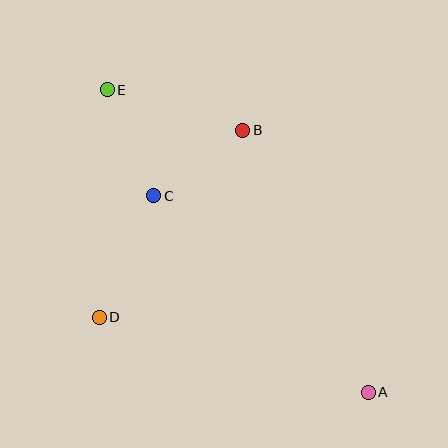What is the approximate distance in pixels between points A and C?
The distance between A and C is approximately 291 pixels.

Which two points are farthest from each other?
Points A and E are farthest from each other.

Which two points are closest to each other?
Points B and C are closest to each other.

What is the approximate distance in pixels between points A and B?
The distance between A and B is approximately 290 pixels.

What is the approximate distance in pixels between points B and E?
The distance between B and E is approximately 141 pixels.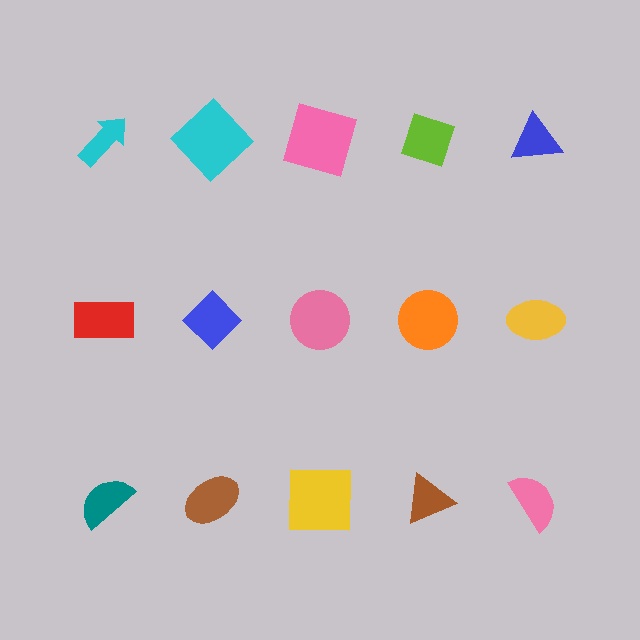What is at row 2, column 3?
A pink circle.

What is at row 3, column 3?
A yellow square.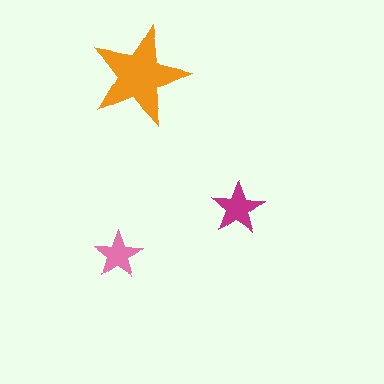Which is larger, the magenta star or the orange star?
The orange one.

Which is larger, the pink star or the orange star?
The orange one.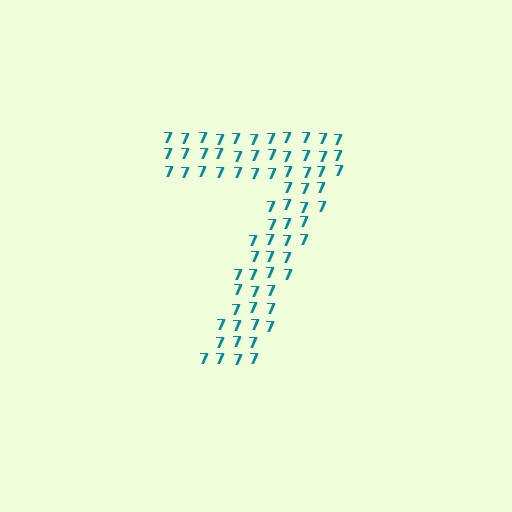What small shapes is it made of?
It is made of small digit 7's.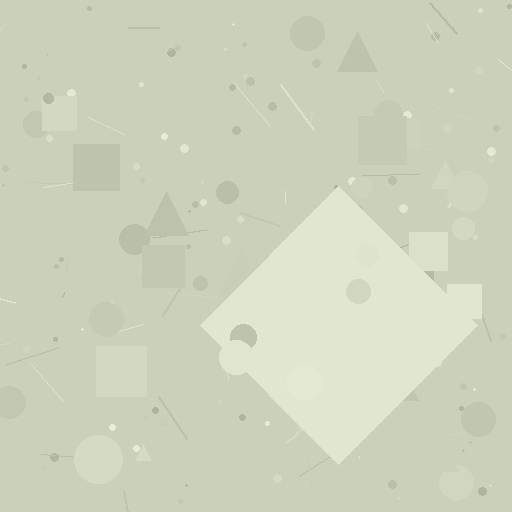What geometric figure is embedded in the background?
A diamond is embedded in the background.